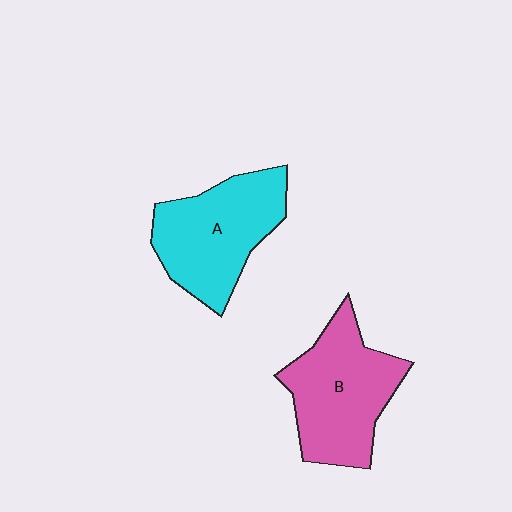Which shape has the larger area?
Shape B (pink).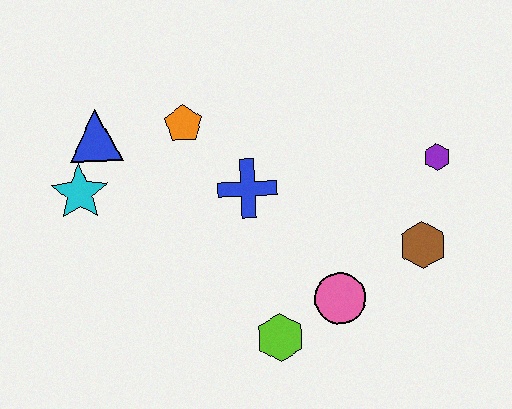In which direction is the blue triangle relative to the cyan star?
The blue triangle is above the cyan star.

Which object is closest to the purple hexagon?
The brown hexagon is closest to the purple hexagon.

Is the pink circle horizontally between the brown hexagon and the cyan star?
Yes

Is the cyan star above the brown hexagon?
Yes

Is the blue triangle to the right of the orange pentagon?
No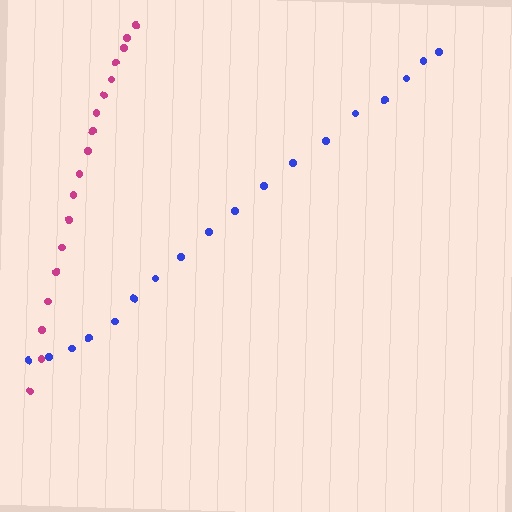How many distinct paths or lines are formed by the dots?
There are 2 distinct paths.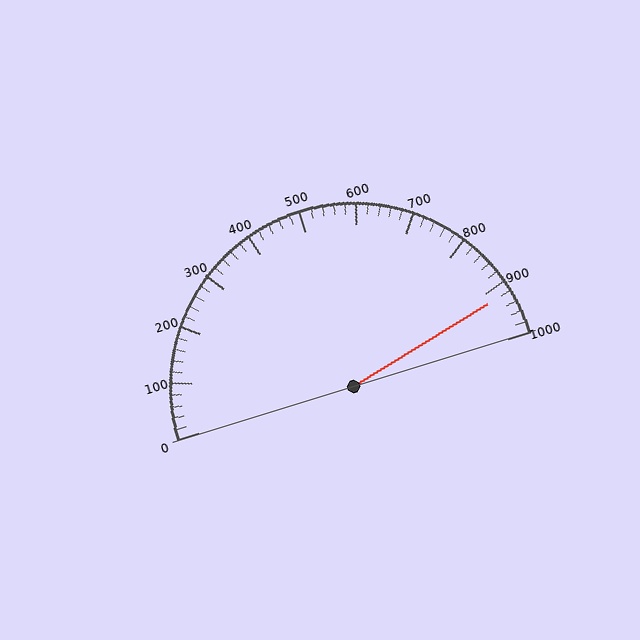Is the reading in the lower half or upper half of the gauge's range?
The reading is in the upper half of the range (0 to 1000).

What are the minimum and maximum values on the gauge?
The gauge ranges from 0 to 1000.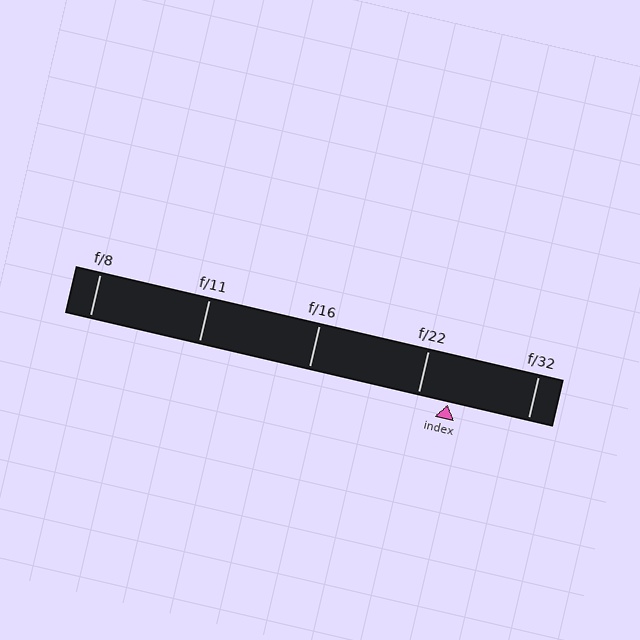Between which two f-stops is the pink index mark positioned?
The index mark is between f/22 and f/32.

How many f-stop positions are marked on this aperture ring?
There are 5 f-stop positions marked.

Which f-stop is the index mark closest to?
The index mark is closest to f/22.